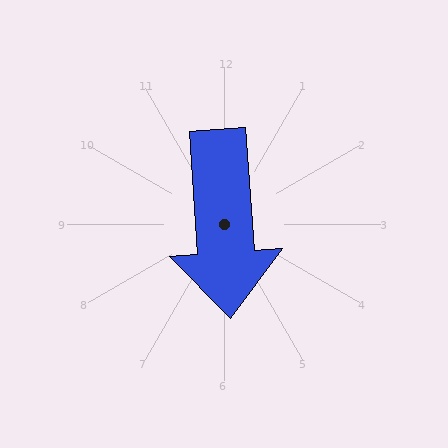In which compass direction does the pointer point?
South.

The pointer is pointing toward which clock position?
Roughly 6 o'clock.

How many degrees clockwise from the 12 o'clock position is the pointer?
Approximately 176 degrees.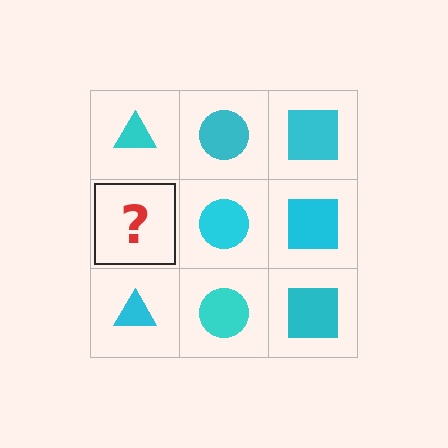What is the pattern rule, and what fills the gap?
The rule is that each column has a consistent shape. The gap should be filled with a cyan triangle.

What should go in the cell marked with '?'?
The missing cell should contain a cyan triangle.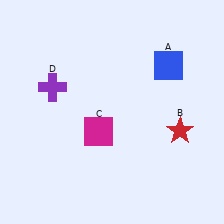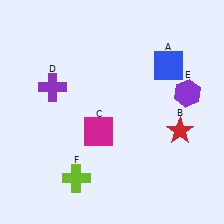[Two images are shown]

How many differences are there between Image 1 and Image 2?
There are 2 differences between the two images.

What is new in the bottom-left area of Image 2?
A lime cross (F) was added in the bottom-left area of Image 2.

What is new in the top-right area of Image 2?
A purple hexagon (E) was added in the top-right area of Image 2.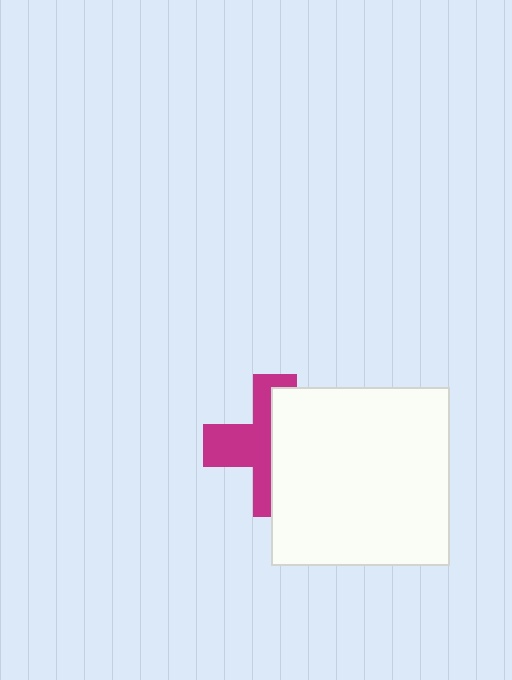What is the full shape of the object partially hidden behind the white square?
The partially hidden object is a magenta cross.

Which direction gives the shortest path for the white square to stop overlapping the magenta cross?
Moving right gives the shortest separation.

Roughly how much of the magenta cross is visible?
About half of it is visible (roughly 48%).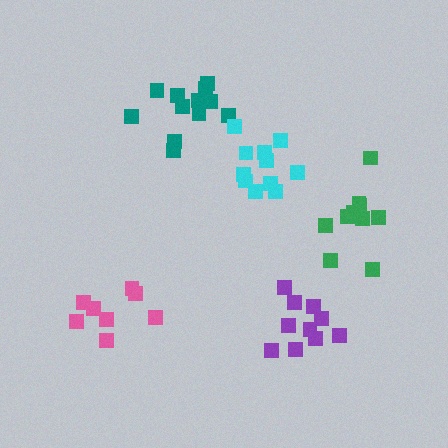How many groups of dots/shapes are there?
There are 5 groups.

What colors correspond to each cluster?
The clusters are colored: teal, purple, pink, cyan, green.